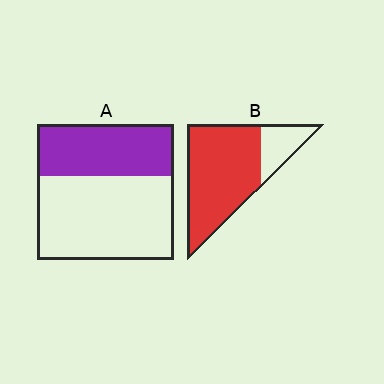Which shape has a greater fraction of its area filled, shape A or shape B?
Shape B.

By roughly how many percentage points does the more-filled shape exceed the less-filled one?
By roughly 40 percentage points (B over A).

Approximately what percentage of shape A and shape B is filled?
A is approximately 40% and B is approximately 80%.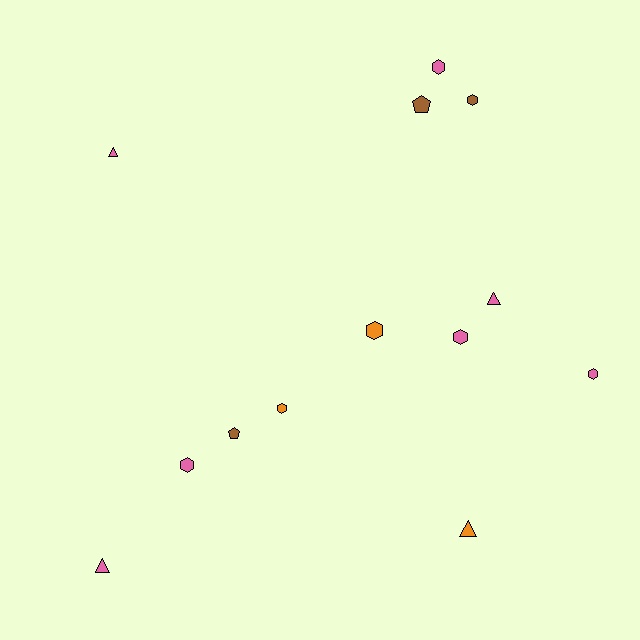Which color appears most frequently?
Pink, with 7 objects.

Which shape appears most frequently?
Hexagon, with 7 objects.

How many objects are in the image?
There are 13 objects.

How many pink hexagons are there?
There are 4 pink hexagons.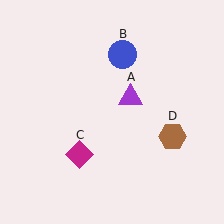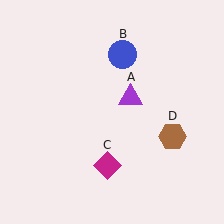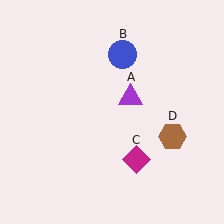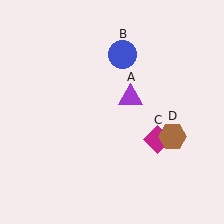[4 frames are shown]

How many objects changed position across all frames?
1 object changed position: magenta diamond (object C).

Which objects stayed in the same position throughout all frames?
Purple triangle (object A) and blue circle (object B) and brown hexagon (object D) remained stationary.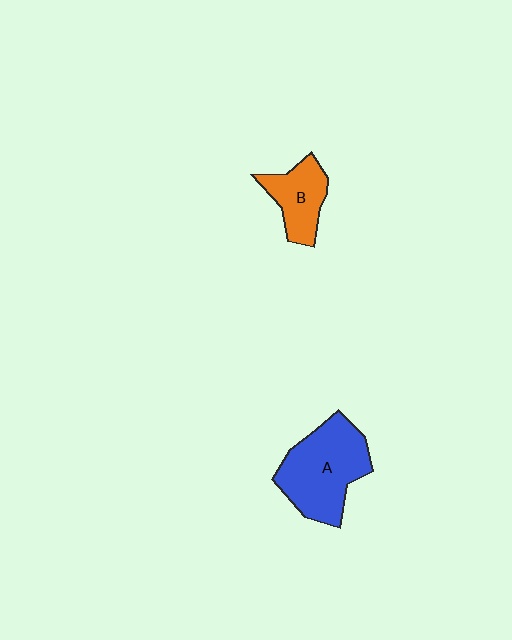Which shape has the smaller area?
Shape B (orange).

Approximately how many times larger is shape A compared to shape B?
Approximately 1.8 times.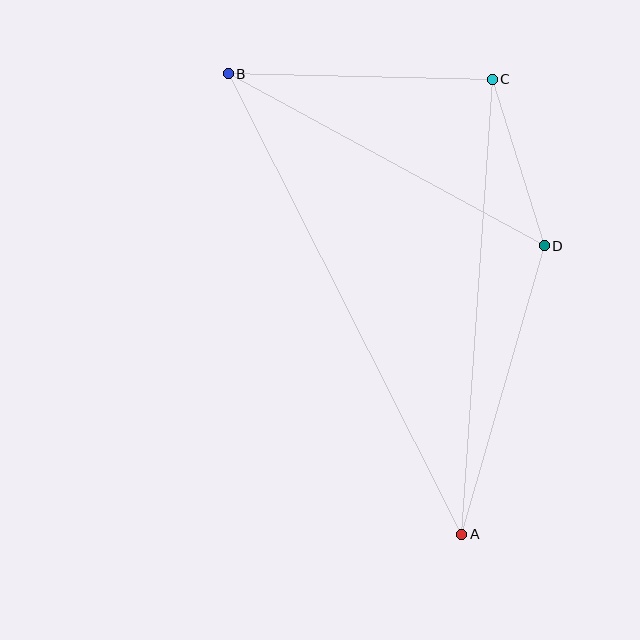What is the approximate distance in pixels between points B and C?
The distance between B and C is approximately 264 pixels.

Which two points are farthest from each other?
Points A and B are farthest from each other.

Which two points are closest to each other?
Points C and D are closest to each other.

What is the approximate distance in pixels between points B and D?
The distance between B and D is approximately 360 pixels.